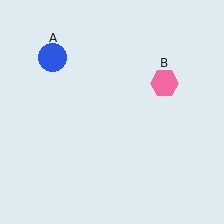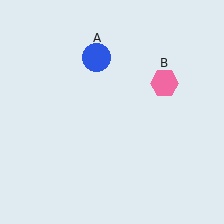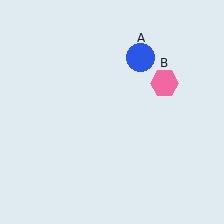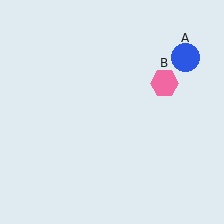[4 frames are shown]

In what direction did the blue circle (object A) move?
The blue circle (object A) moved right.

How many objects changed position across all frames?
1 object changed position: blue circle (object A).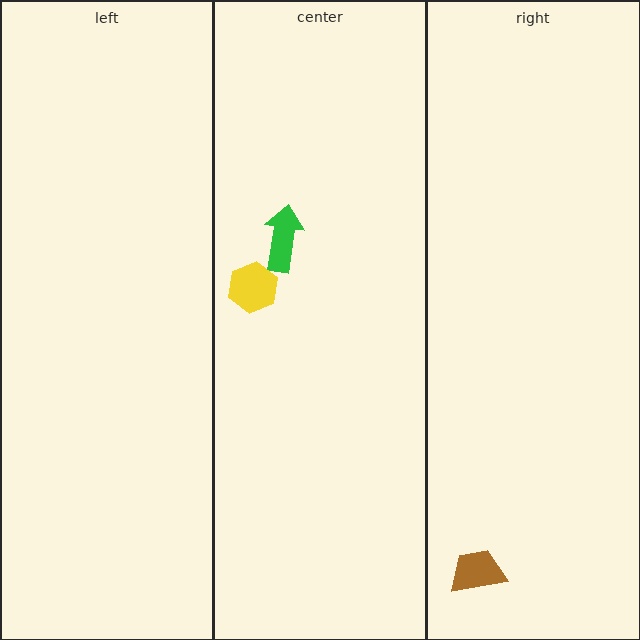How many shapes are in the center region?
2.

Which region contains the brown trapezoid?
The right region.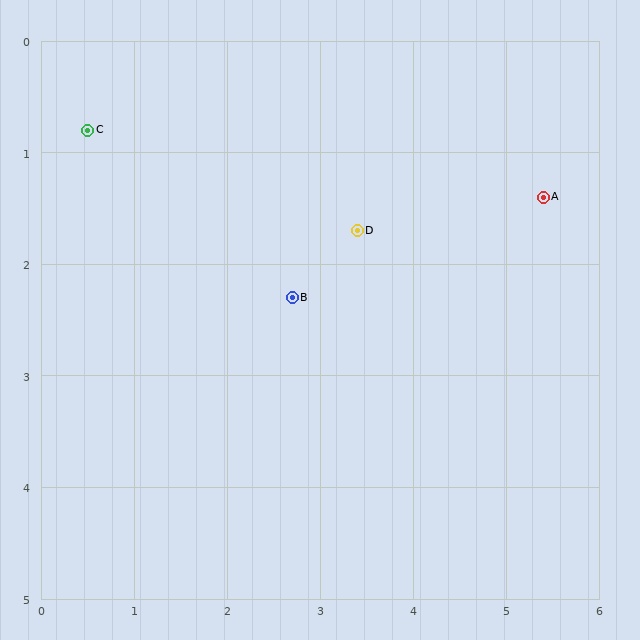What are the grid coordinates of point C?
Point C is at approximately (0.5, 0.8).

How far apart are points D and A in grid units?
Points D and A are about 2.0 grid units apart.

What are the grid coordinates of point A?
Point A is at approximately (5.4, 1.4).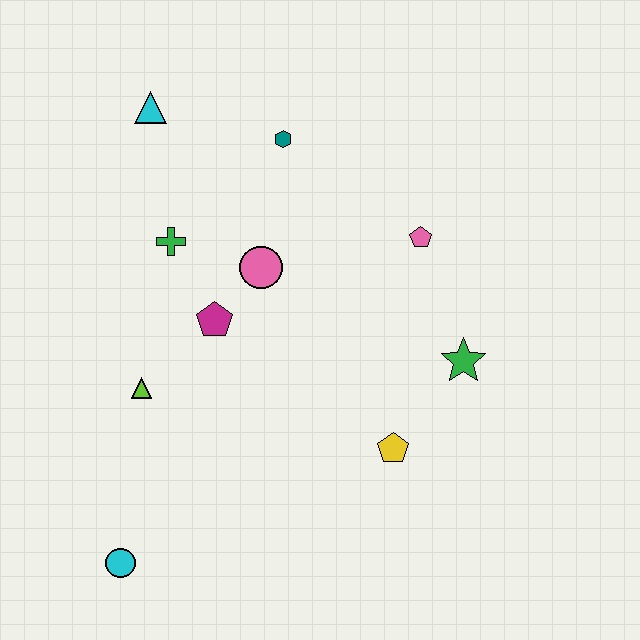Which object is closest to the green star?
The yellow pentagon is closest to the green star.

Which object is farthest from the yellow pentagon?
The cyan triangle is farthest from the yellow pentagon.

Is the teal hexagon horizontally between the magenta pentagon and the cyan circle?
No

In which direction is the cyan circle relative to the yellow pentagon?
The cyan circle is to the left of the yellow pentagon.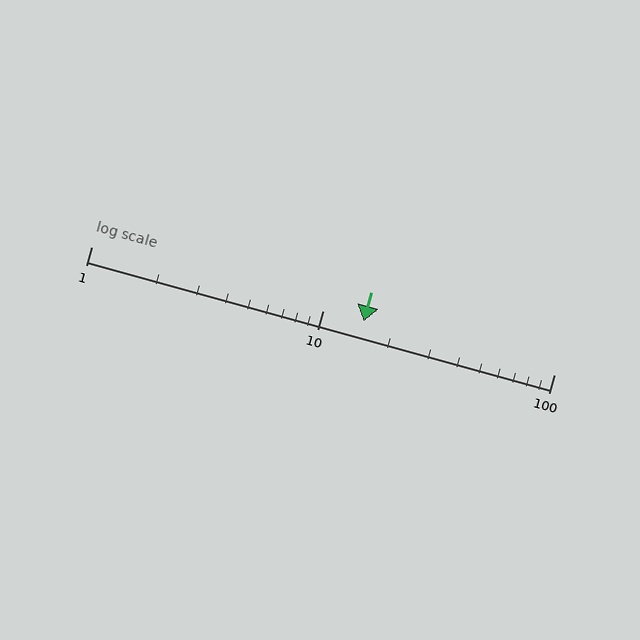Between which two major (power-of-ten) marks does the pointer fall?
The pointer is between 10 and 100.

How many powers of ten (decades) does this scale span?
The scale spans 2 decades, from 1 to 100.